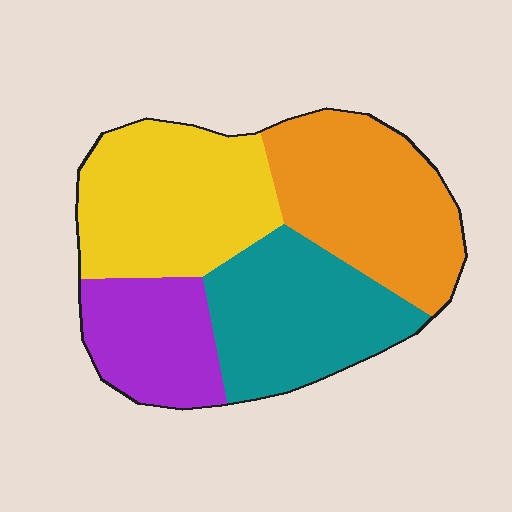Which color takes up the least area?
Purple, at roughly 15%.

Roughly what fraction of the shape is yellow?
Yellow takes up about one quarter (1/4) of the shape.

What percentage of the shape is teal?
Teal covers roughly 25% of the shape.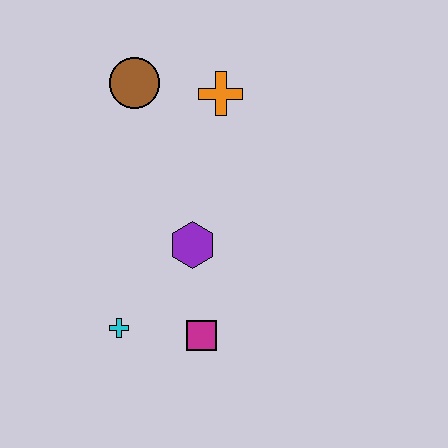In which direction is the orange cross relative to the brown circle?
The orange cross is to the right of the brown circle.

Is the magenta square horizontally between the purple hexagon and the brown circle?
No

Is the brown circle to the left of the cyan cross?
No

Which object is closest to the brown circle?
The orange cross is closest to the brown circle.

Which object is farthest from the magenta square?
The brown circle is farthest from the magenta square.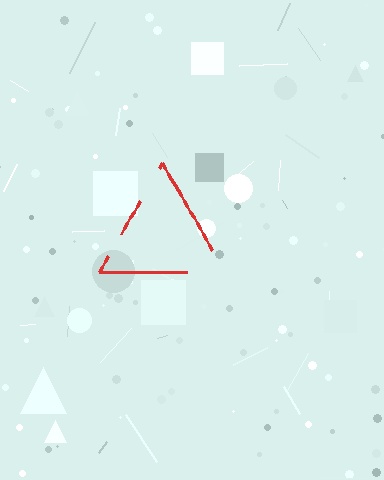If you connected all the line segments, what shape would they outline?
They would outline a triangle.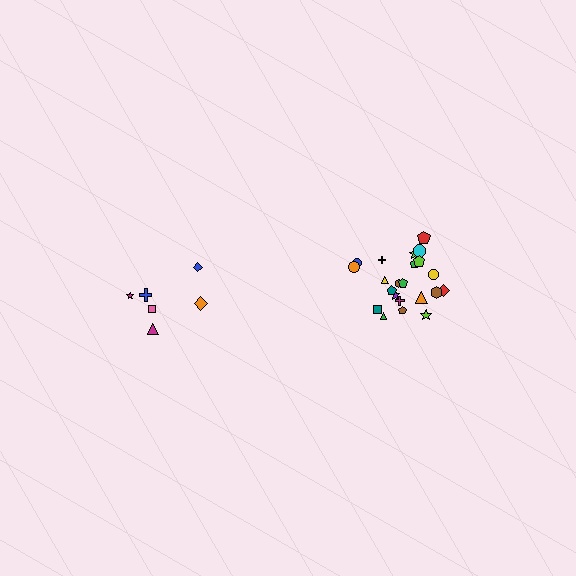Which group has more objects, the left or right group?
The right group.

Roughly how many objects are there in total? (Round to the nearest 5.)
Roughly 30 objects in total.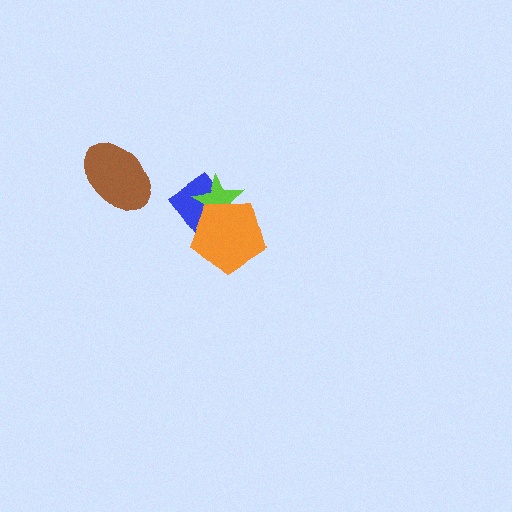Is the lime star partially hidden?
Yes, it is partially covered by another shape.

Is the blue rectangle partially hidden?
Yes, it is partially covered by another shape.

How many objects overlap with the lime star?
2 objects overlap with the lime star.